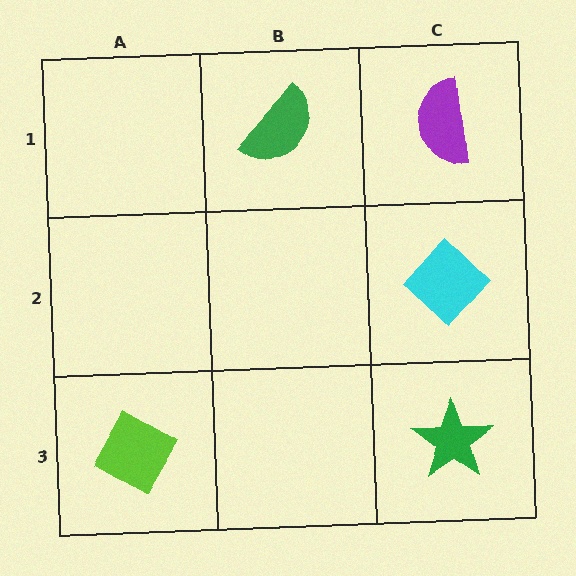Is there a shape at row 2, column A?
No, that cell is empty.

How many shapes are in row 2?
1 shape.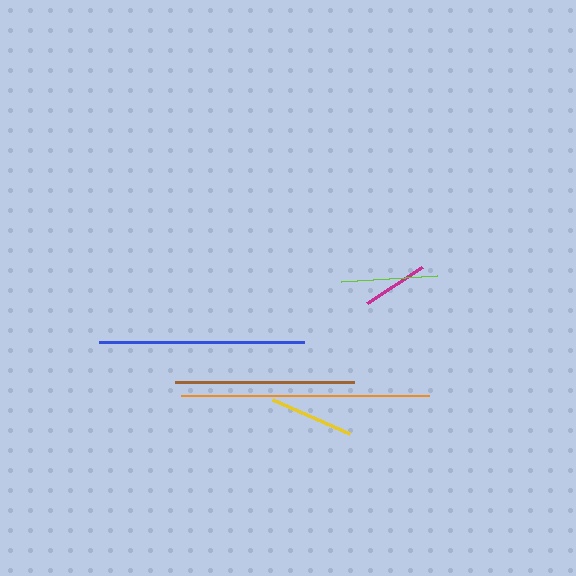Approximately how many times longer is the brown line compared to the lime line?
The brown line is approximately 1.9 times the length of the lime line.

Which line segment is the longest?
The orange line is the longest at approximately 248 pixels.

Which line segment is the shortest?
The magenta line is the shortest at approximately 66 pixels.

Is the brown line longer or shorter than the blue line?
The blue line is longer than the brown line.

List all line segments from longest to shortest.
From longest to shortest: orange, blue, brown, lime, yellow, magenta.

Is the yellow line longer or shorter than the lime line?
The lime line is longer than the yellow line.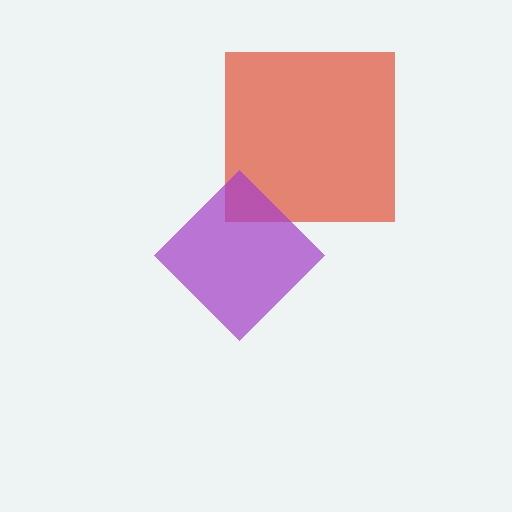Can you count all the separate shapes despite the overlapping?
Yes, there are 2 separate shapes.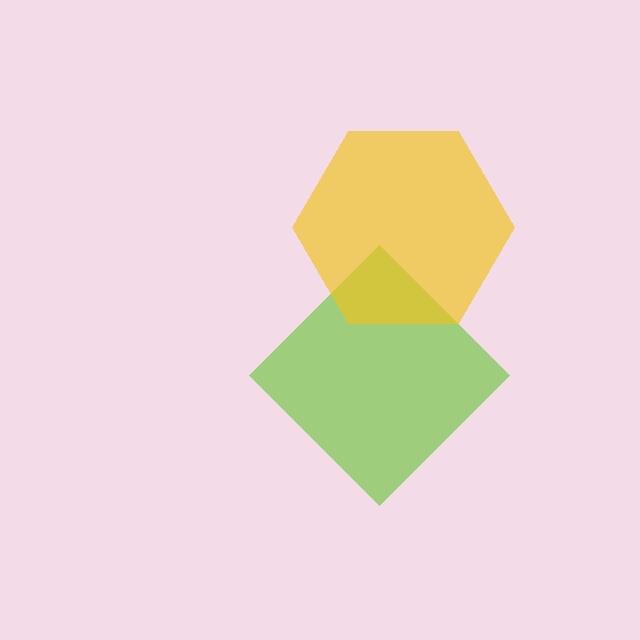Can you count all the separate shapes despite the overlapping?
Yes, there are 2 separate shapes.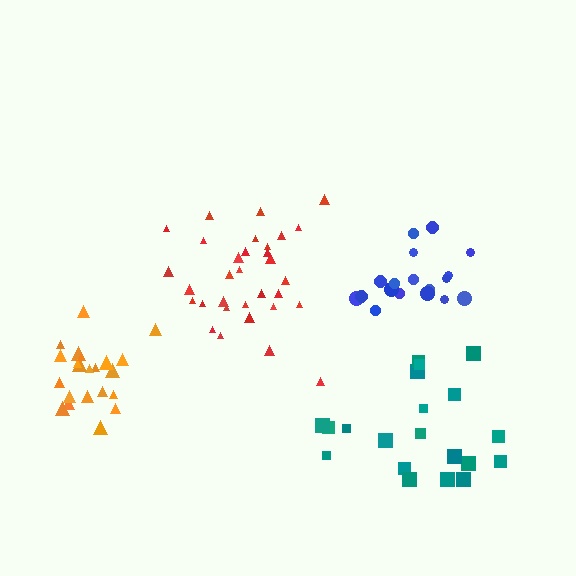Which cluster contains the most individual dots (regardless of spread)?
Red (32).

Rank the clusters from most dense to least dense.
orange, red, blue, teal.